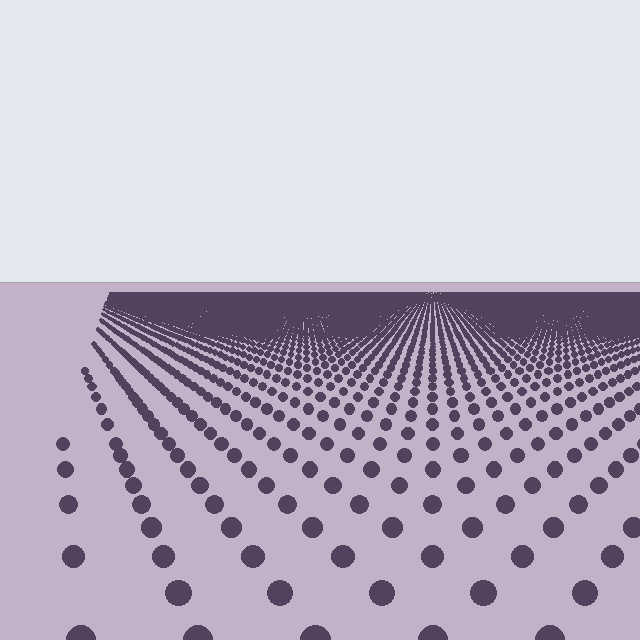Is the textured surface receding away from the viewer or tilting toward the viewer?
The surface is receding away from the viewer. Texture elements get smaller and denser toward the top.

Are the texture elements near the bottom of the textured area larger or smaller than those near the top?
Larger. Near the bottom, elements are closer to the viewer and appear at a bigger on-screen size.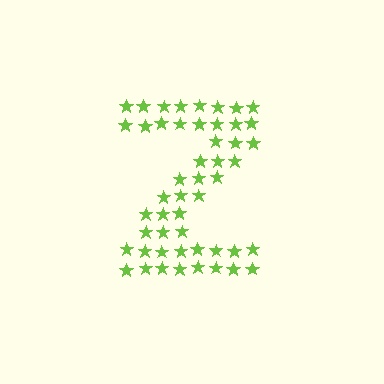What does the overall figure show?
The overall figure shows the letter Z.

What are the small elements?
The small elements are stars.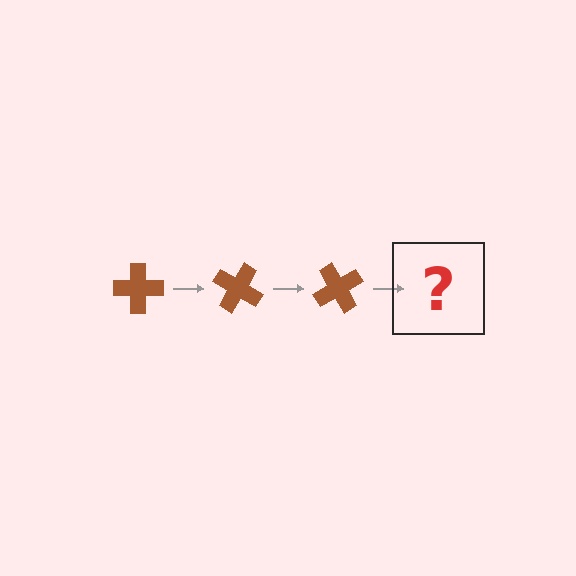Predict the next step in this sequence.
The next step is a brown cross rotated 90 degrees.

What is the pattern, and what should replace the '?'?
The pattern is that the cross rotates 30 degrees each step. The '?' should be a brown cross rotated 90 degrees.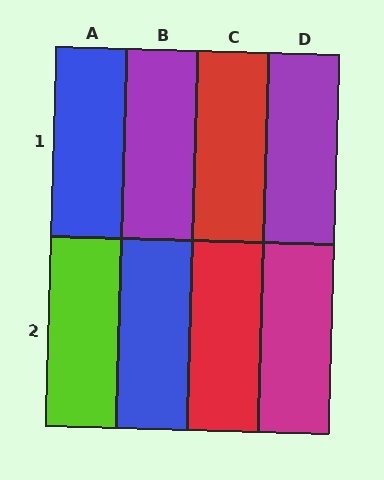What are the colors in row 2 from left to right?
Lime, blue, red, magenta.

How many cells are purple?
2 cells are purple.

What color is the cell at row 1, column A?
Blue.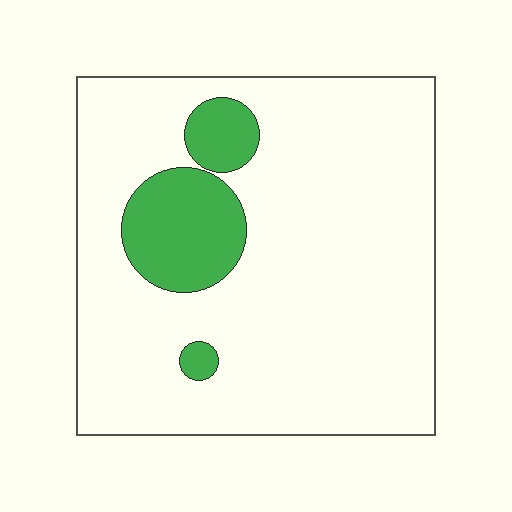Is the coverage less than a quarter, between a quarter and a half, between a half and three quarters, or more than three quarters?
Less than a quarter.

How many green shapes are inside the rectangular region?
3.